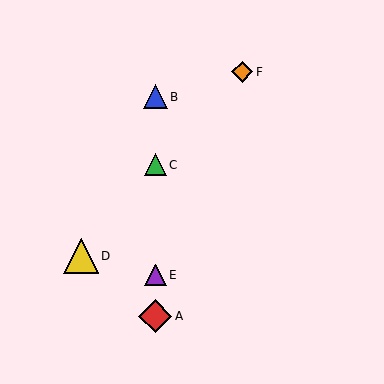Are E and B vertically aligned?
Yes, both are at x≈155.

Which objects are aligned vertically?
Objects A, B, C, E are aligned vertically.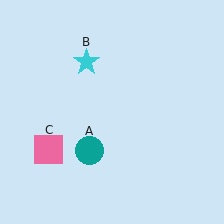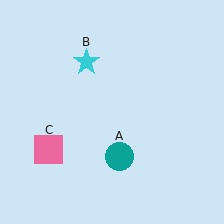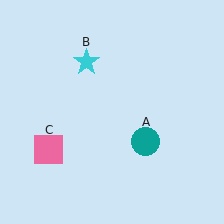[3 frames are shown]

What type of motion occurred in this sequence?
The teal circle (object A) rotated counterclockwise around the center of the scene.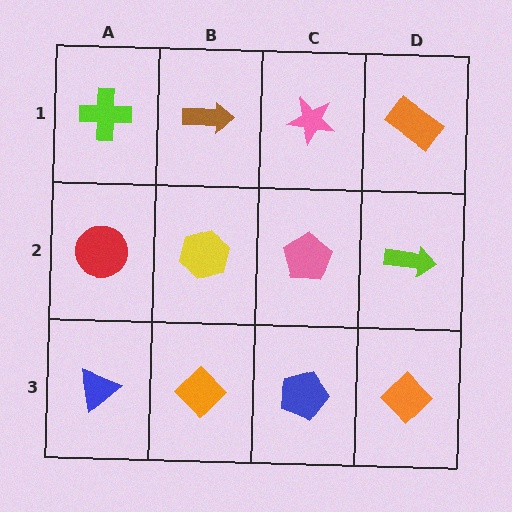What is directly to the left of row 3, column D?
A blue pentagon.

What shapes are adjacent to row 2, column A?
A lime cross (row 1, column A), a blue triangle (row 3, column A), a yellow hexagon (row 2, column B).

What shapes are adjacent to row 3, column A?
A red circle (row 2, column A), an orange diamond (row 3, column B).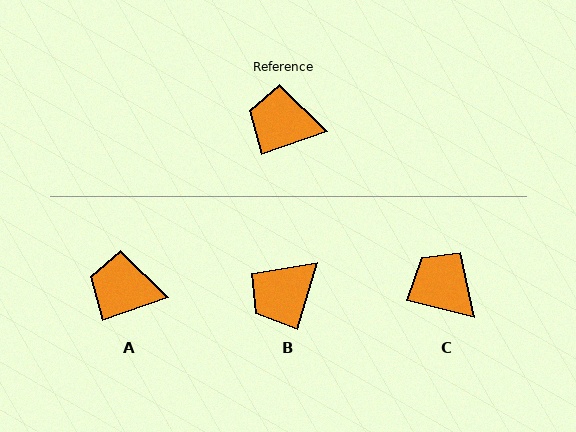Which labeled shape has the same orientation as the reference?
A.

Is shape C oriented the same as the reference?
No, it is off by about 33 degrees.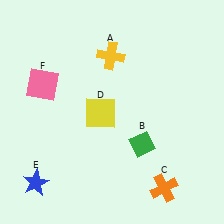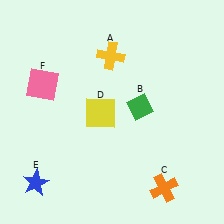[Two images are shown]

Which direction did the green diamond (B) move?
The green diamond (B) moved up.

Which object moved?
The green diamond (B) moved up.